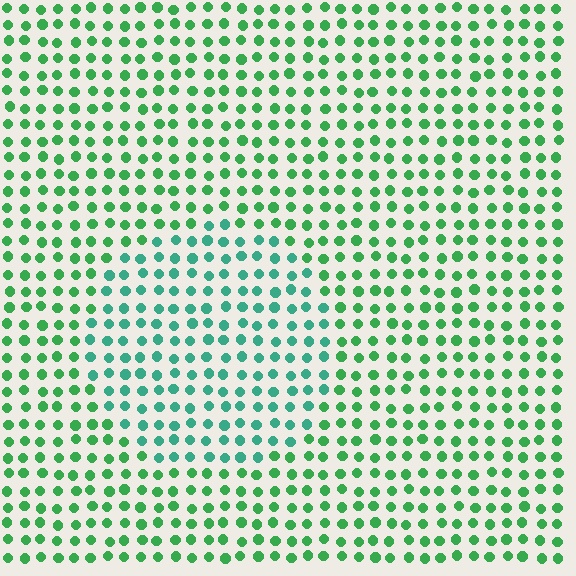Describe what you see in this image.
The image is filled with small green elements in a uniform arrangement. A circle-shaped region is visible where the elements are tinted to a slightly different hue, forming a subtle color boundary.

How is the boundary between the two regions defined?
The boundary is defined purely by a slight shift in hue (about 30 degrees). Spacing, size, and orientation are identical on both sides.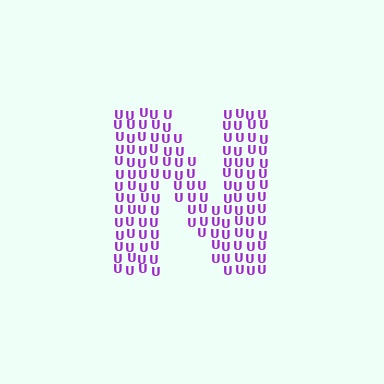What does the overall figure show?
The overall figure shows the letter N.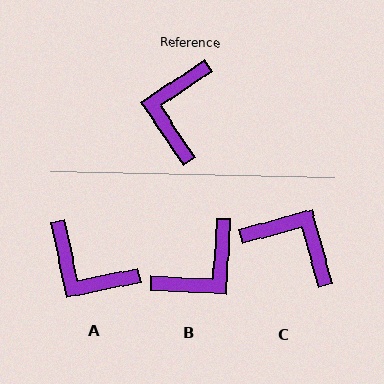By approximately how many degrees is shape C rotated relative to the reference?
Approximately 108 degrees clockwise.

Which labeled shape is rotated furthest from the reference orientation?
B, about 143 degrees away.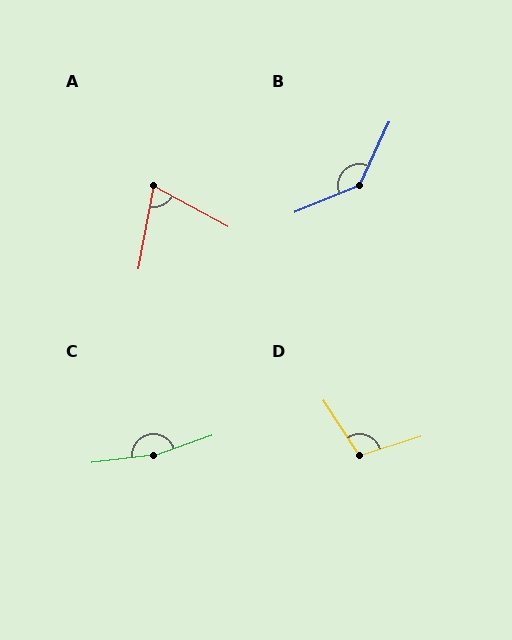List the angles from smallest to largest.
A (72°), D (106°), B (138°), C (168°).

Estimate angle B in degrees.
Approximately 138 degrees.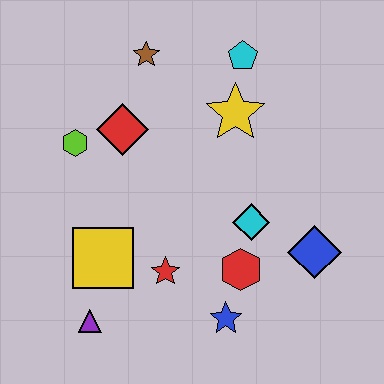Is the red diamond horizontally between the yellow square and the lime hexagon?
No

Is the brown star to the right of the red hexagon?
No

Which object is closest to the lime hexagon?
The red diamond is closest to the lime hexagon.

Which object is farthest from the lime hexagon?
The blue diamond is farthest from the lime hexagon.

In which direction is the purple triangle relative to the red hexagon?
The purple triangle is to the left of the red hexagon.